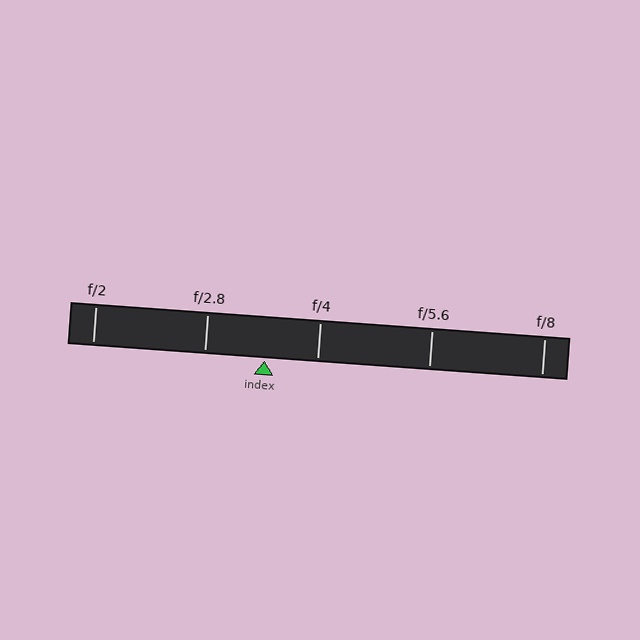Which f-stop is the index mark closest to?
The index mark is closest to f/4.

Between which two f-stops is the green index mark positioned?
The index mark is between f/2.8 and f/4.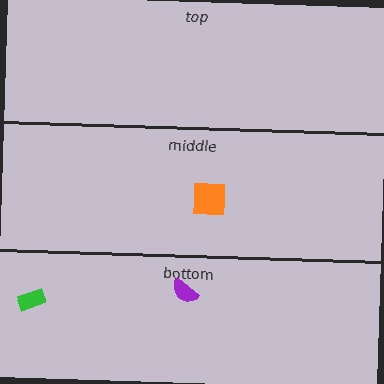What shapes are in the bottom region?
The green rectangle, the purple semicircle.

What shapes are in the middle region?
The orange square.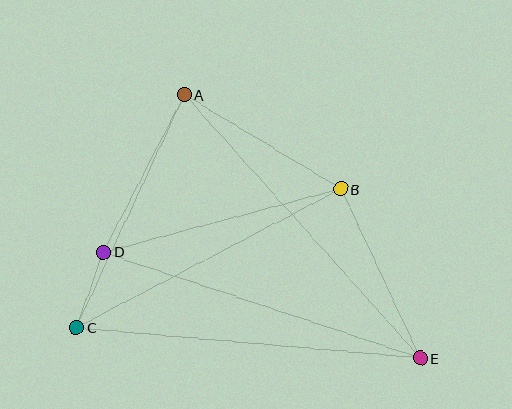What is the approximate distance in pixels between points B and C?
The distance between B and C is approximately 298 pixels.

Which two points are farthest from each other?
Points A and E are farthest from each other.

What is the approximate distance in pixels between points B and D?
The distance between B and D is approximately 245 pixels.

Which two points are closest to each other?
Points C and D are closest to each other.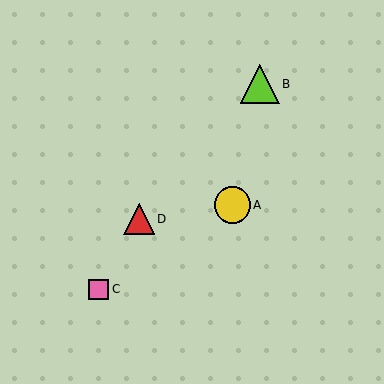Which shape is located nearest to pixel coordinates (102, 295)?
The pink square (labeled C) at (99, 289) is nearest to that location.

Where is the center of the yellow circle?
The center of the yellow circle is at (232, 205).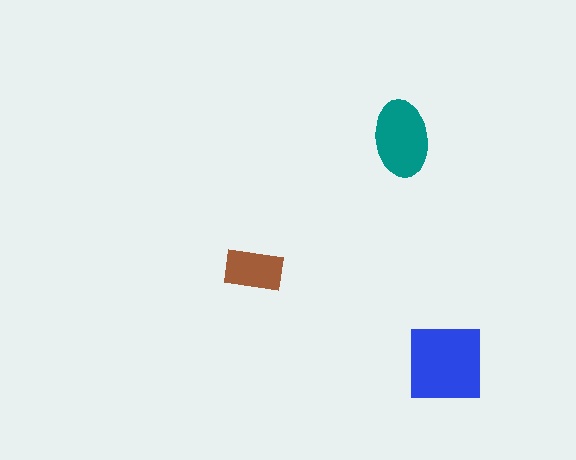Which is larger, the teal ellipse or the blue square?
The blue square.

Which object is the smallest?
The brown rectangle.